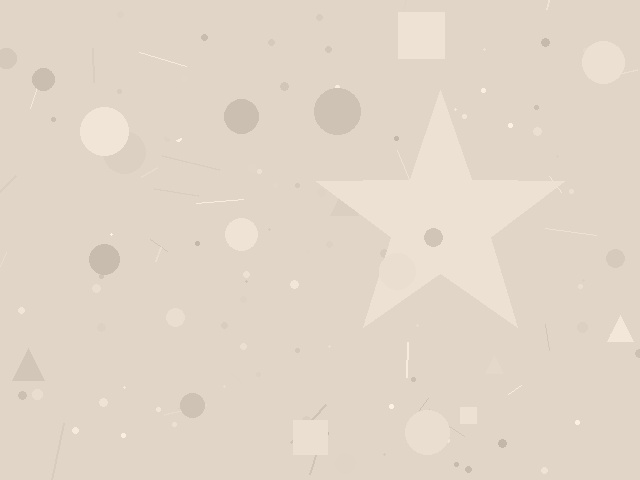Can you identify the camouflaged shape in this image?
The camouflaged shape is a star.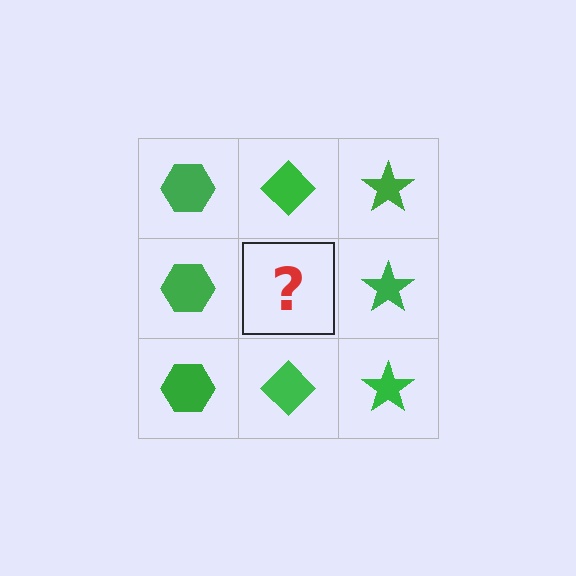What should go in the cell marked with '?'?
The missing cell should contain a green diamond.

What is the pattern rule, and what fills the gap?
The rule is that each column has a consistent shape. The gap should be filled with a green diamond.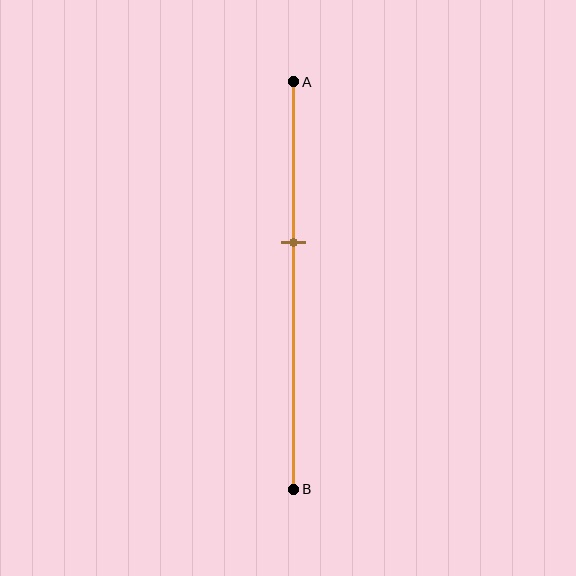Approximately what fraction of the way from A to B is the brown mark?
The brown mark is approximately 40% of the way from A to B.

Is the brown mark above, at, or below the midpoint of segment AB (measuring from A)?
The brown mark is above the midpoint of segment AB.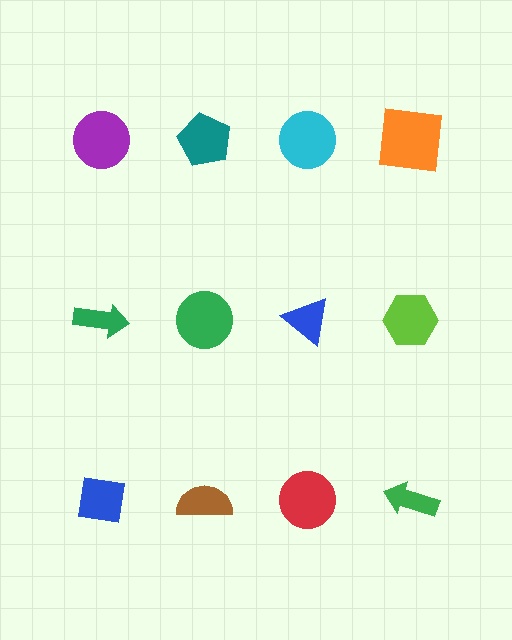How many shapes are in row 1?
4 shapes.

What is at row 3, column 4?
A green arrow.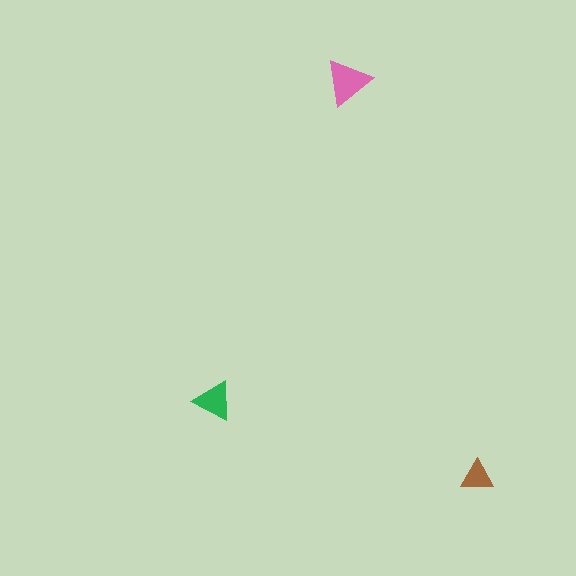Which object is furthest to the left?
The green triangle is leftmost.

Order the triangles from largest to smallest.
the pink one, the green one, the brown one.